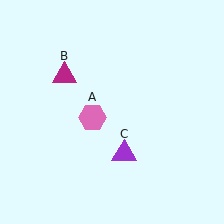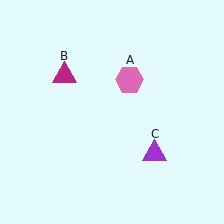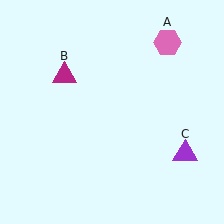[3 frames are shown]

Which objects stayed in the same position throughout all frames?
Magenta triangle (object B) remained stationary.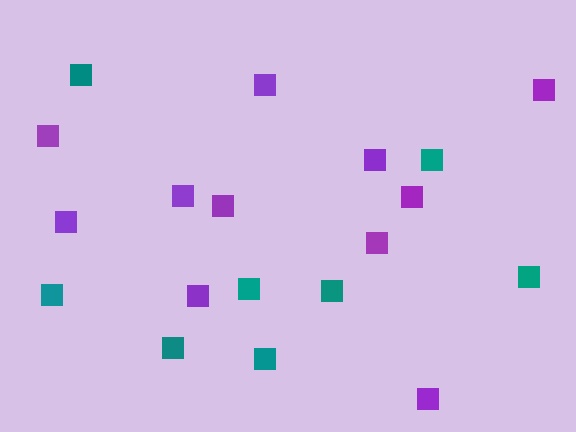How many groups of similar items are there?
There are 2 groups: one group of purple squares (11) and one group of teal squares (8).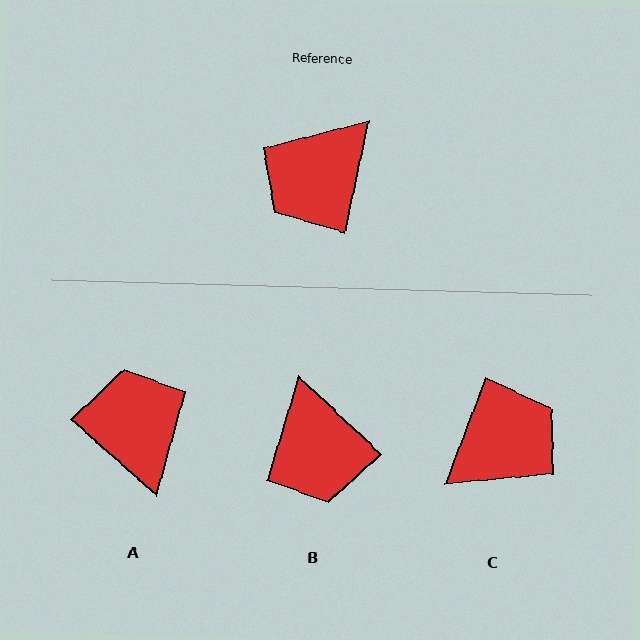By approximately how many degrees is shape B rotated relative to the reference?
Approximately 59 degrees counter-clockwise.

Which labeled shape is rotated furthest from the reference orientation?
C, about 171 degrees away.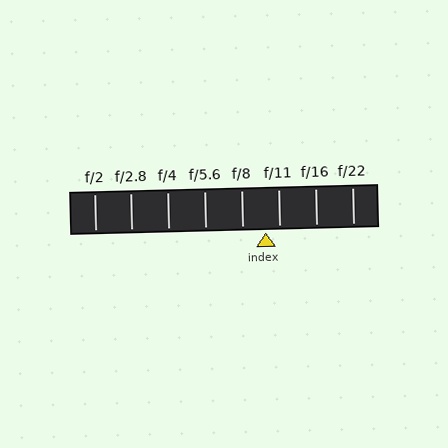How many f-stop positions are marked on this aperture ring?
There are 8 f-stop positions marked.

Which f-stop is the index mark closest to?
The index mark is closest to f/11.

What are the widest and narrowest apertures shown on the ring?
The widest aperture shown is f/2 and the narrowest is f/22.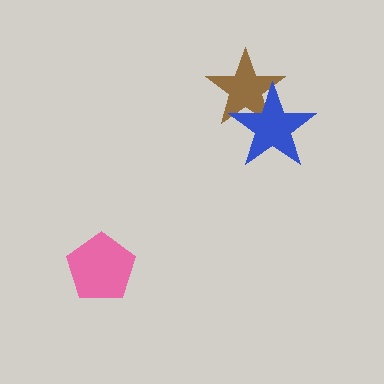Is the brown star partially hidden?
Yes, it is partially covered by another shape.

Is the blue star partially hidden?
No, no other shape covers it.